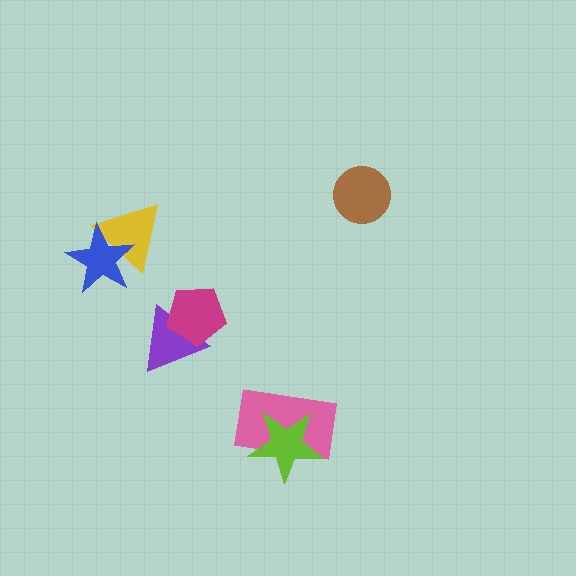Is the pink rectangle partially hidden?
Yes, it is partially covered by another shape.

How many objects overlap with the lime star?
1 object overlaps with the lime star.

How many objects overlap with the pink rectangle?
1 object overlaps with the pink rectangle.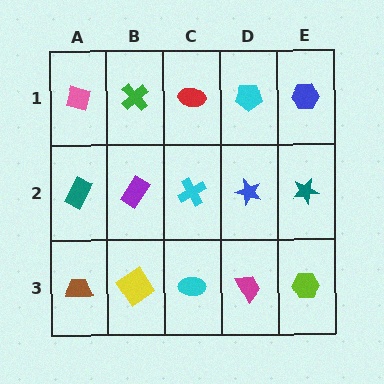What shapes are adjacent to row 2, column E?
A blue hexagon (row 1, column E), a lime hexagon (row 3, column E), a blue star (row 2, column D).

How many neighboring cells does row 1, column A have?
2.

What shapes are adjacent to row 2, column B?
A green cross (row 1, column B), a yellow diamond (row 3, column B), a teal rectangle (row 2, column A), a cyan cross (row 2, column C).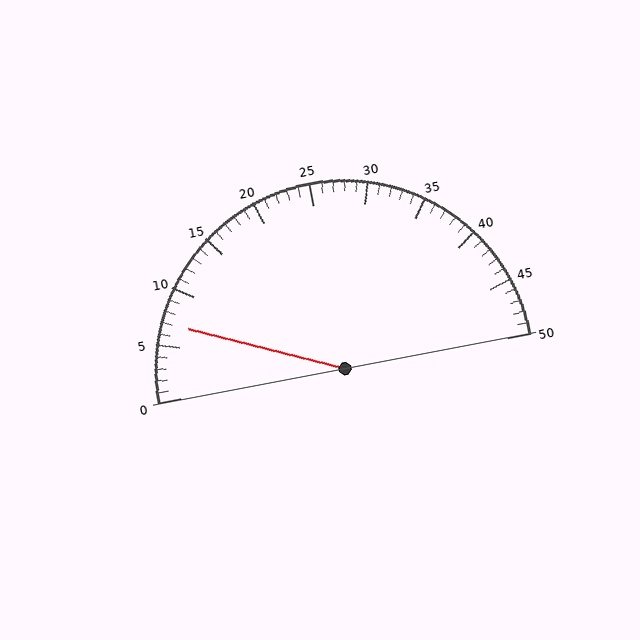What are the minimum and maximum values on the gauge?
The gauge ranges from 0 to 50.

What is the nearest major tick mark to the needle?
The nearest major tick mark is 5.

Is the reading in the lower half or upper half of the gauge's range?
The reading is in the lower half of the range (0 to 50).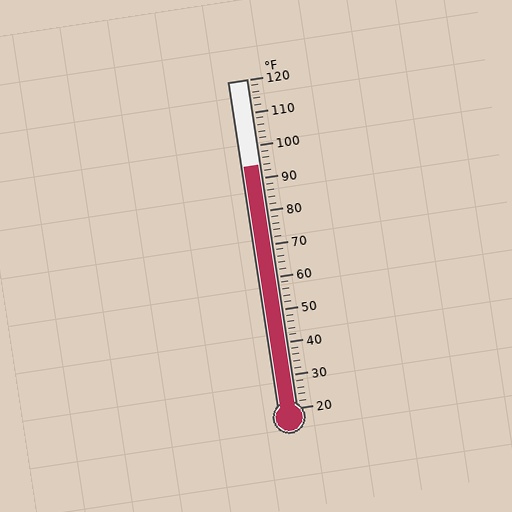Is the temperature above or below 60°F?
The temperature is above 60°F.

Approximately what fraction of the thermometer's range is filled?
The thermometer is filled to approximately 75% of its range.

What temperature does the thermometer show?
The thermometer shows approximately 94°F.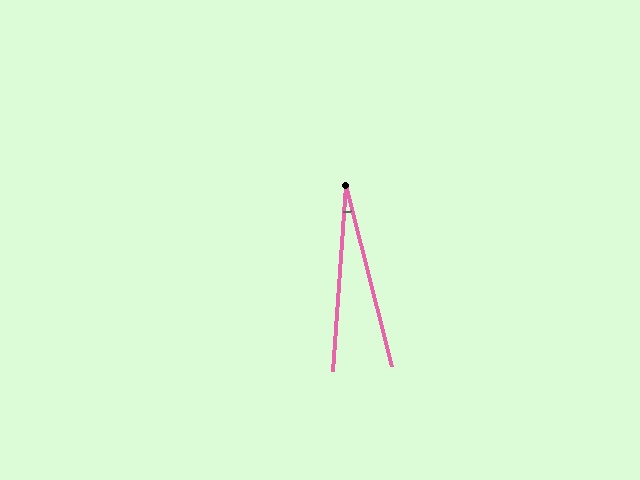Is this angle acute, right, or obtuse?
It is acute.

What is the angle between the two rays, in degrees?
Approximately 18 degrees.